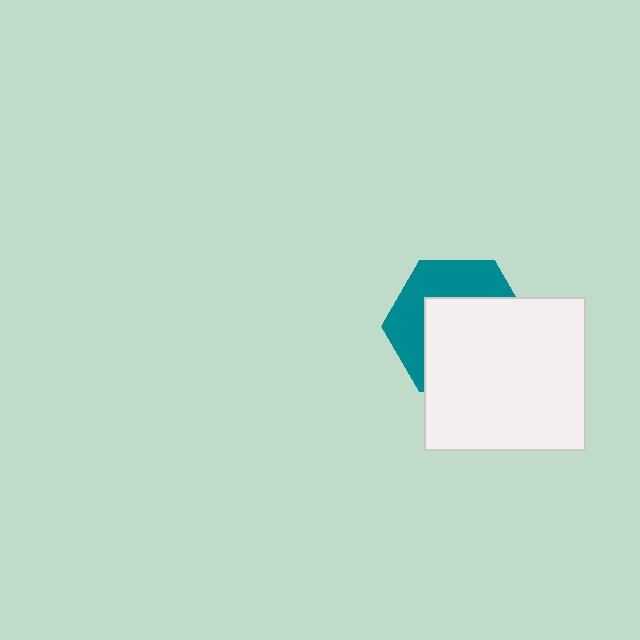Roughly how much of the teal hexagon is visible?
A small part of it is visible (roughly 41%).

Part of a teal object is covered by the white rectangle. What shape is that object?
It is a hexagon.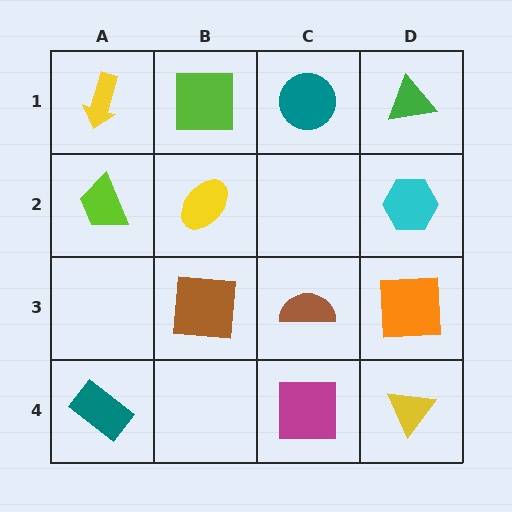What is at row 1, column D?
A green triangle.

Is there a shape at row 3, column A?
No, that cell is empty.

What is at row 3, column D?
An orange square.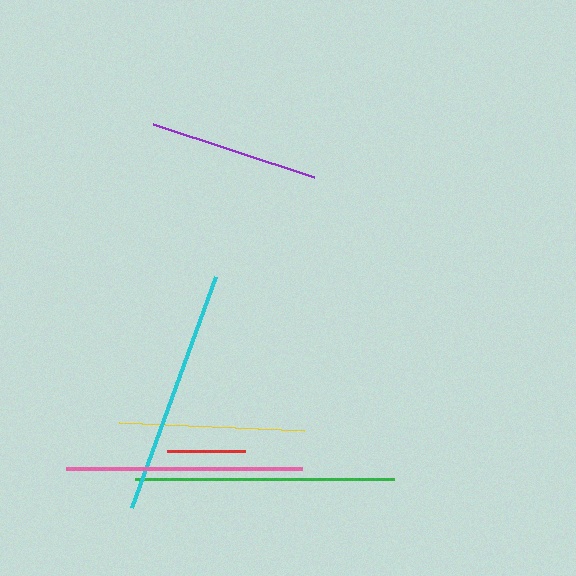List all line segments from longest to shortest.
From longest to shortest: green, cyan, pink, yellow, purple, red.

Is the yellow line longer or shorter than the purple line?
The yellow line is longer than the purple line.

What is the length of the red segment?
The red segment is approximately 78 pixels long.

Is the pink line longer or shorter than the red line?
The pink line is longer than the red line.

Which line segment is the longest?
The green line is the longest at approximately 258 pixels.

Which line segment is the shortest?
The red line is the shortest at approximately 78 pixels.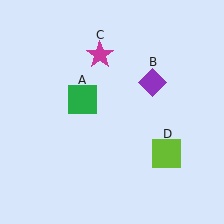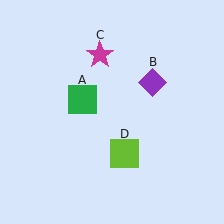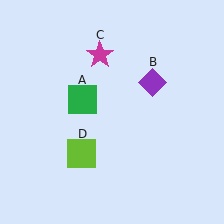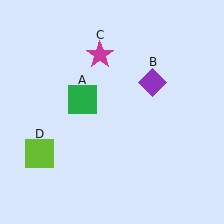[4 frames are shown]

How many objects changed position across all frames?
1 object changed position: lime square (object D).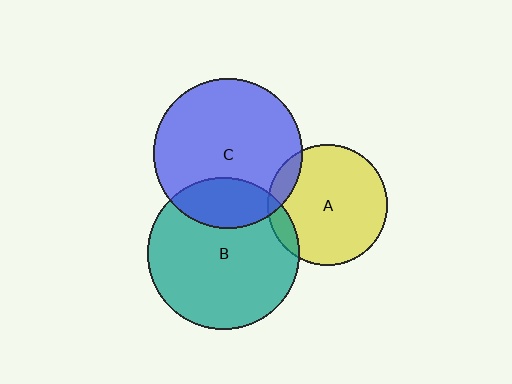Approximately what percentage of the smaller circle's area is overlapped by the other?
Approximately 10%.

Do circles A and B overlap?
Yes.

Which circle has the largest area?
Circle B (teal).